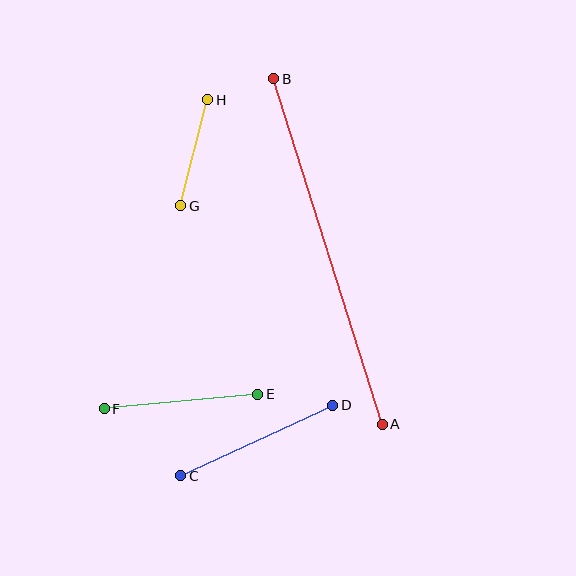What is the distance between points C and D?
The distance is approximately 167 pixels.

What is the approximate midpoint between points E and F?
The midpoint is at approximately (181, 401) pixels.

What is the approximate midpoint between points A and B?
The midpoint is at approximately (328, 251) pixels.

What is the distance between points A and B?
The distance is approximately 362 pixels.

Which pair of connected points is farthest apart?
Points A and B are farthest apart.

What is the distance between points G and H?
The distance is approximately 109 pixels.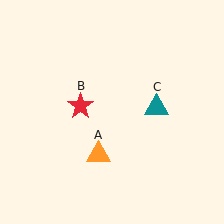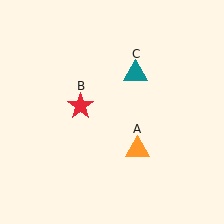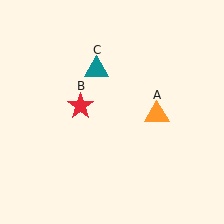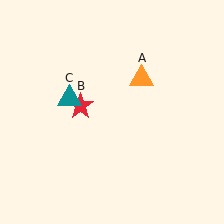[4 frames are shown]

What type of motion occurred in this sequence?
The orange triangle (object A), teal triangle (object C) rotated counterclockwise around the center of the scene.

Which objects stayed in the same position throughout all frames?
Red star (object B) remained stationary.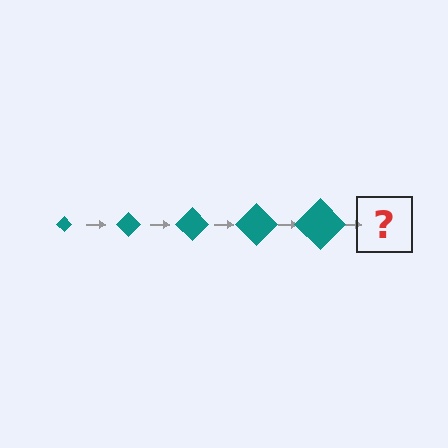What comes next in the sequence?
The next element should be a teal diamond, larger than the previous one.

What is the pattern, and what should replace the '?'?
The pattern is that the diamond gets progressively larger each step. The '?' should be a teal diamond, larger than the previous one.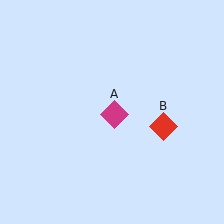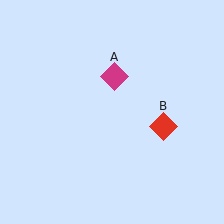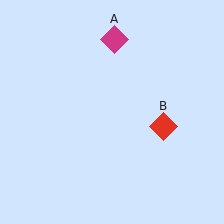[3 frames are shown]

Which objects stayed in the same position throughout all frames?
Red diamond (object B) remained stationary.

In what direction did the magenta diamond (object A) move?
The magenta diamond (object A) moved up.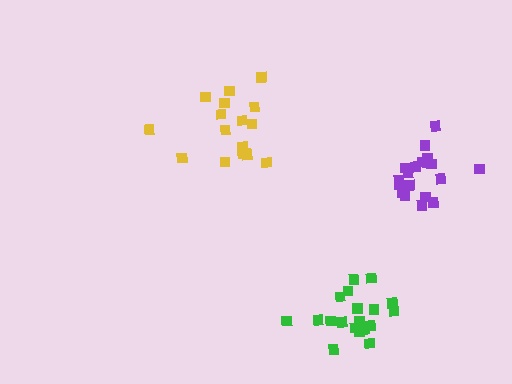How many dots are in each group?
Group 1: 17 dots, Group 2: 19 dots, Group 3: 19 dots (55 total).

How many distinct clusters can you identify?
There are 3 distinct clusters.